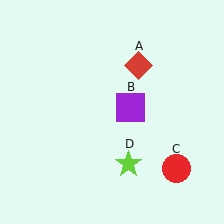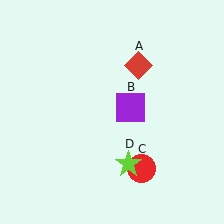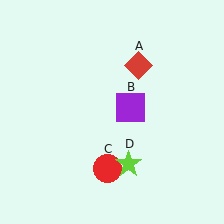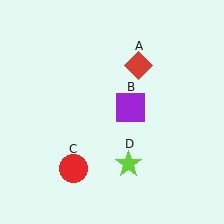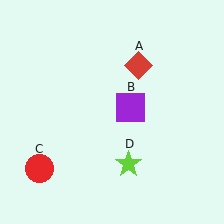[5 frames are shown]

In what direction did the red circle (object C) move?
The red circle (object C) moved left.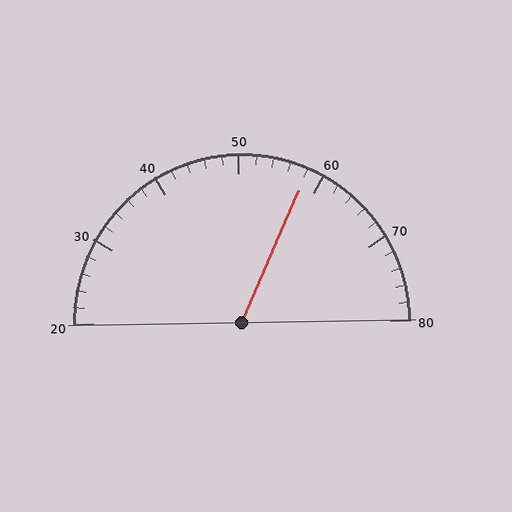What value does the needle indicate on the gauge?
The needle indicates approximately 58.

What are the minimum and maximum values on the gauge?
The gauge ranges from 20 to 80.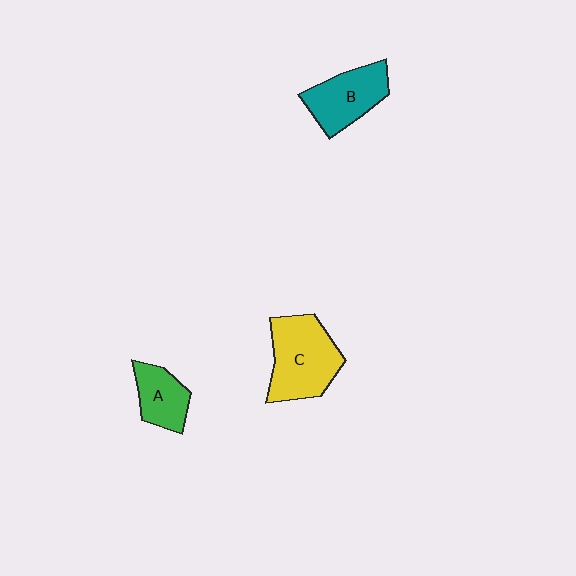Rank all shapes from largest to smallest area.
From largest to smallest: C (yellow), B (teal), A (green).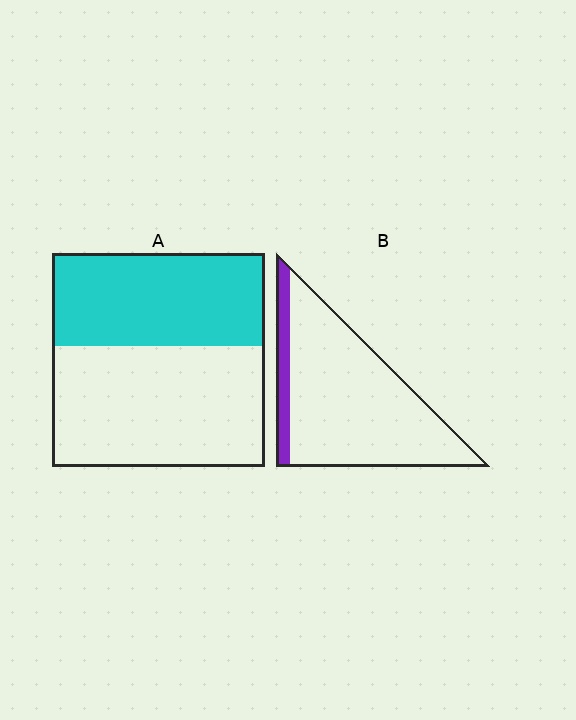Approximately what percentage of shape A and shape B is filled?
A is approximately 45% and B is approximately 15%.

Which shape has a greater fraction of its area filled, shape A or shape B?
Shape A.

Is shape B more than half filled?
No.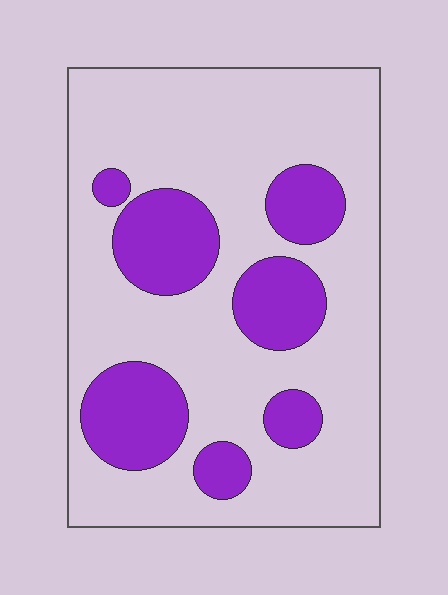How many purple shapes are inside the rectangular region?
7.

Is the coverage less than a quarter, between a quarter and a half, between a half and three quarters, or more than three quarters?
Between a quarter and a half.